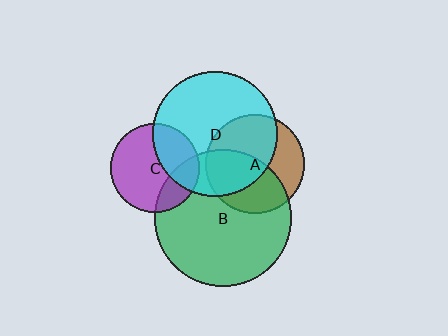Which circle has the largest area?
Circle B (green).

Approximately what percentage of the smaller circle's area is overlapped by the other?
Approximately 25%.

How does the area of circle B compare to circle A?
Approximately 1.9 times.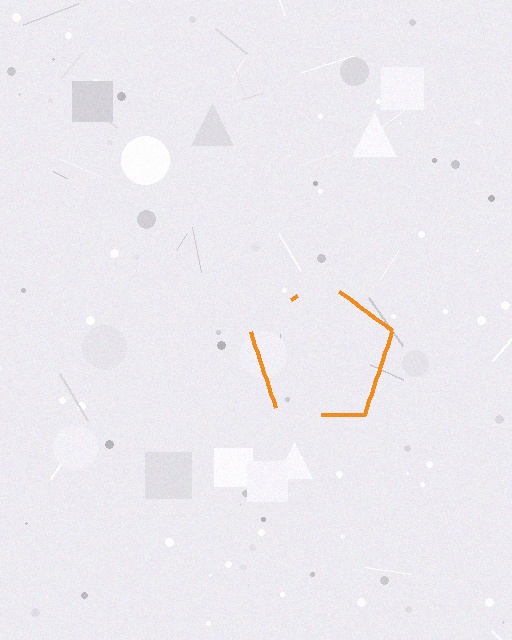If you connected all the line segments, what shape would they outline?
They would outline a pentagon.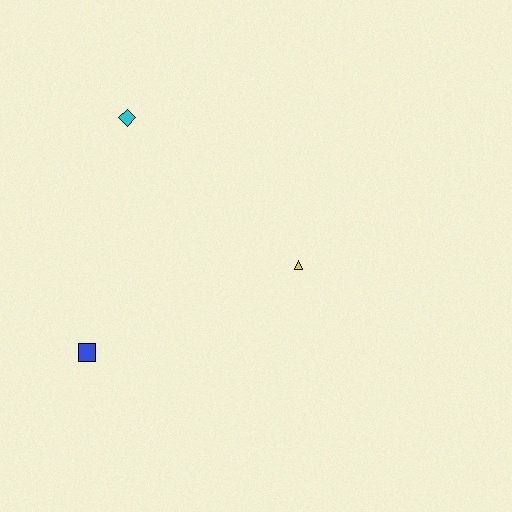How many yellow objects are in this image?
There is 1 yellow object.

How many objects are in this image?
There are 3 objects.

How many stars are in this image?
There are no stars.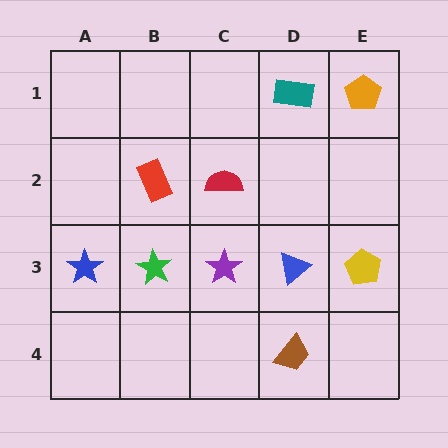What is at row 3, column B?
A green star.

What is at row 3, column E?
A yellow pentagon.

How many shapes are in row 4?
1 shape.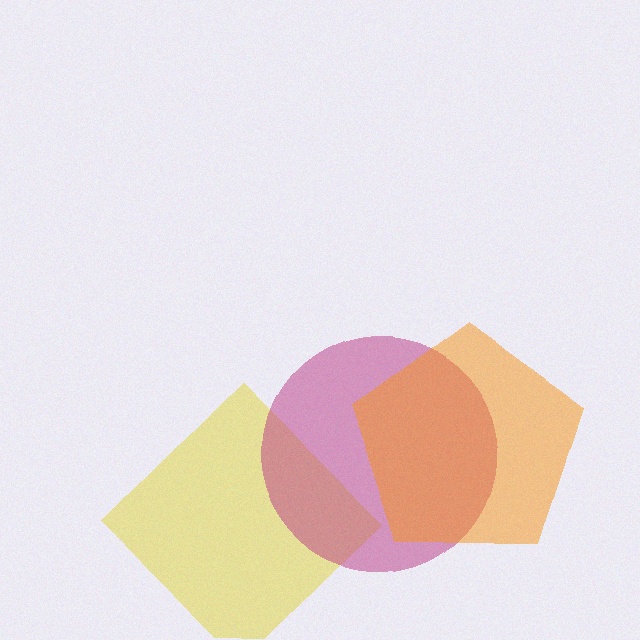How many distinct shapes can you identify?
There are 3 distinct shapes: a yellow diamond, a magenta circle, an orange pentagon.